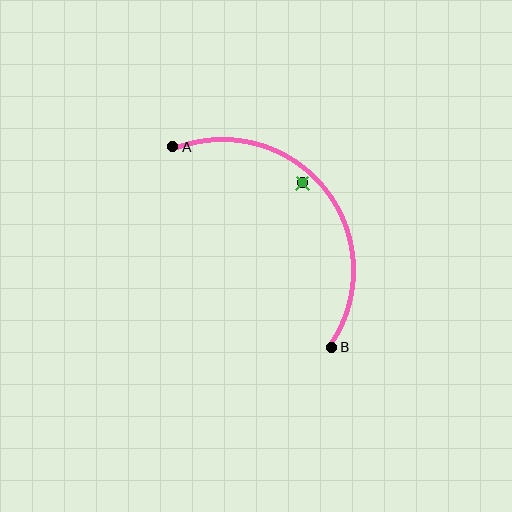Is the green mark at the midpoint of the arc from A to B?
No — the green mark does not lie on the arc at all. It sits slightly inside the curve.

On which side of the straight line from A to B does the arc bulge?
The arc bulges above and to the right of the straight line connecting A and B.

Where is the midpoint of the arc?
The arc midpoint is the point on the curve farthest from the straight line joining A and B. It sits above and to the right of that line.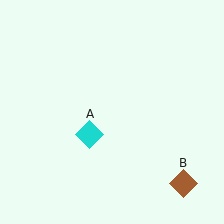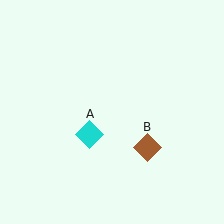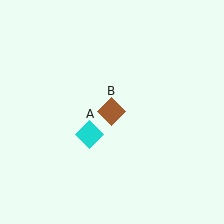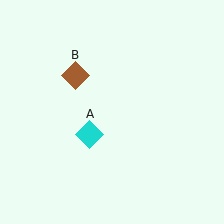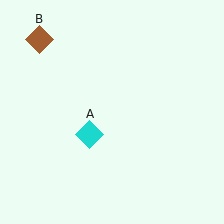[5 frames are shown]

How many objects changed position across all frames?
1 object changed position: brown diamond (object B).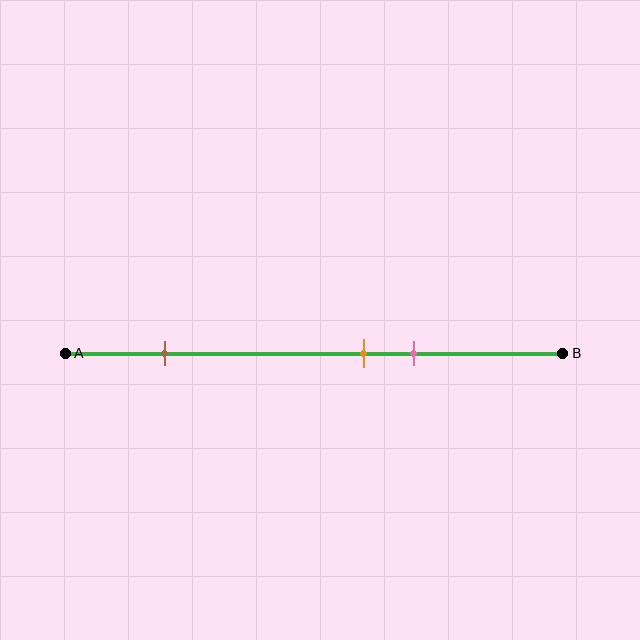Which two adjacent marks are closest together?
The orange and pink marks are the closest adjacent pair.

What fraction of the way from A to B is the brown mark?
The brown mark is approximately 20% (0.2) of the way from A to B.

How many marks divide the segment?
There are 3 marks dividing the segment.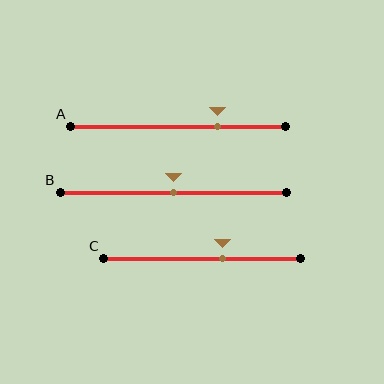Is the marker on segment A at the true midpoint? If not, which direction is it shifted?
No, the marker on segment A is shifted to the right by about 18% of the segment length.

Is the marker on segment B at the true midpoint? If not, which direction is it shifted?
Yes, the marker on segment B is at the true midpoint.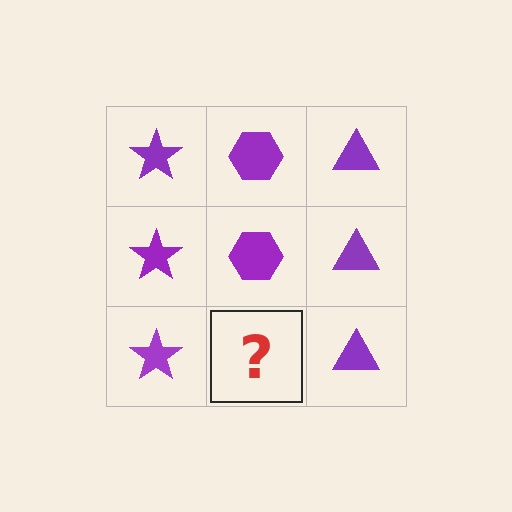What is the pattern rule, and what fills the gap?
The rule is that each column has a consistent shape. The gap should be filled with a purple hexagon.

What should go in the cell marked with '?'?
The missing cell should contain a purple hexagon.